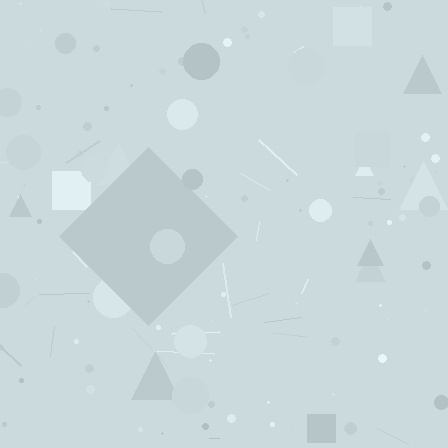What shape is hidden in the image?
A diamond is hidden in the image.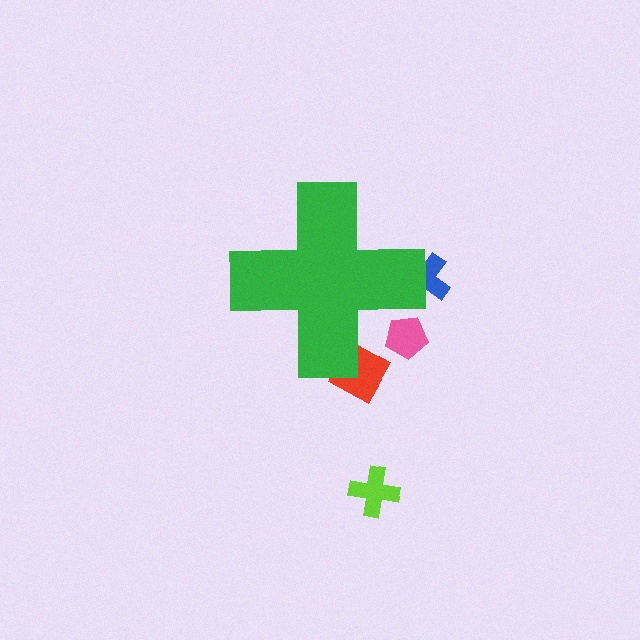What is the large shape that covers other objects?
A green cross.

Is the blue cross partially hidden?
Yes, the blue cross is partially hidden behind the green cross.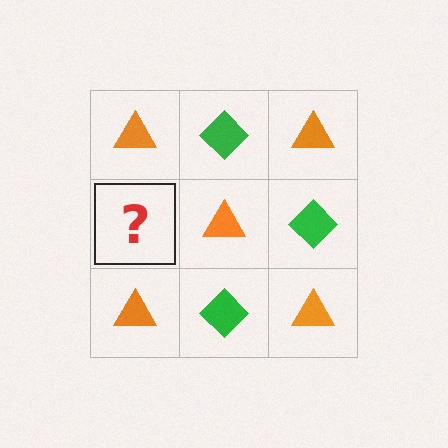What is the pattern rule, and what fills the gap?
The rule is that it alternates orange triangle and green diamond in a checkerboard pattern. The gap should be filled with a green diamond.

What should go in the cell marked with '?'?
The missing cell should contain a green diamond.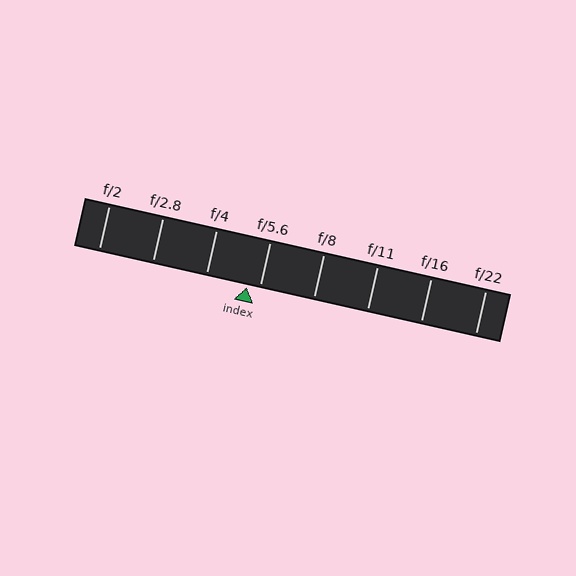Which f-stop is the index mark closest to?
The index mark is closest to f/5.6.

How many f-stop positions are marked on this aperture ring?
There are 8 f-stop positions marked.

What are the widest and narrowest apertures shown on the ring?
The widest aperture shown is f/2 and the narrowest is f/22.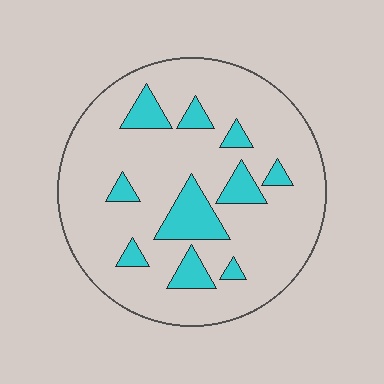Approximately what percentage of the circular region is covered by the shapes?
Approximately 15%.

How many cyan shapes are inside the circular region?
10.